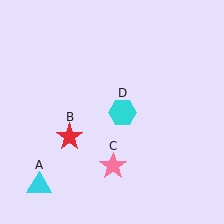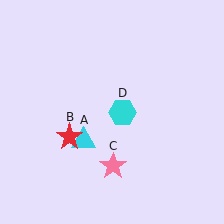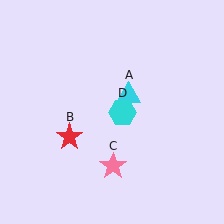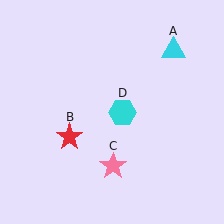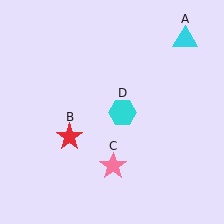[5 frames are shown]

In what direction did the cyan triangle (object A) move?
The cyan triangle (object A) moved up and to the right.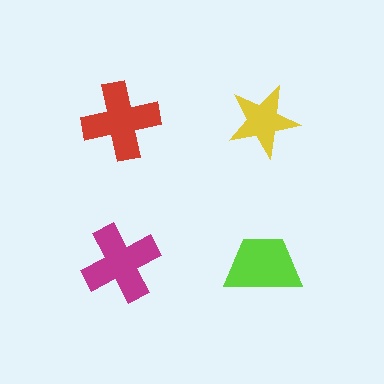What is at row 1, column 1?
A red cross.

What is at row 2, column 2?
A lime trapezoid.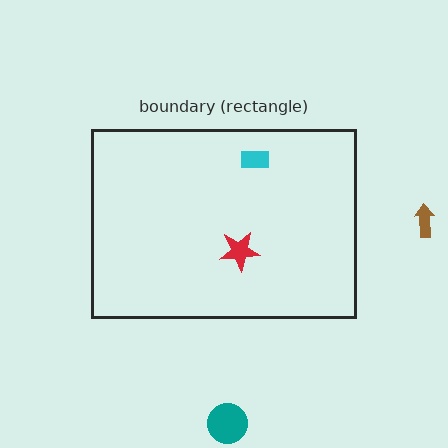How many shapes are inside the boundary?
2 inside, 2 outside.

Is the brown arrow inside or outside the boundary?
Outside.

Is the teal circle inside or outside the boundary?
Outside.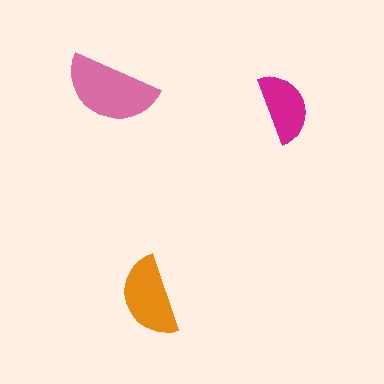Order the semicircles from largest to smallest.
the pink one, the orange one, the magenta one.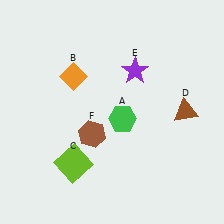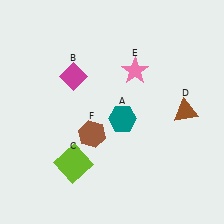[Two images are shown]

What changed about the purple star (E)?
In Image 1, E is purple. In Image 2, it changed to pink.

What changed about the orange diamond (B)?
In Image 1, B is orange. In Image 2, it changed to magenta.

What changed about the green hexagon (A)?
In Image 1, A is green. In Image 2, it changed to teal.